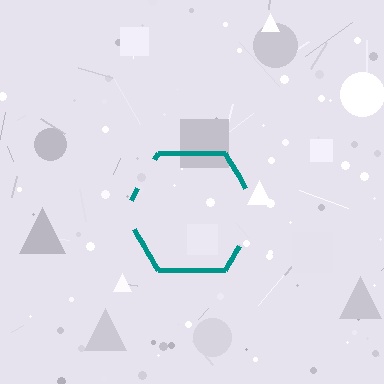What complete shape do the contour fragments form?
The contour fragments form a hexagon.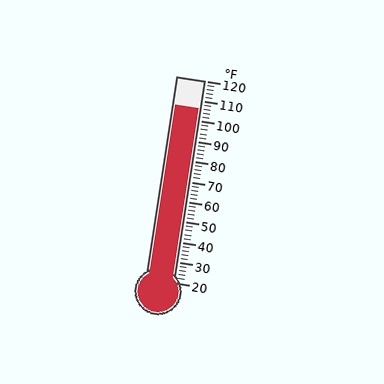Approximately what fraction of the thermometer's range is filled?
The thermometer is filled to approximately 85% of its range.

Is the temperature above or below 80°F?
The temperature is above 80°F.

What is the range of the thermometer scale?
The thermometer scale ranges from 20°F to 120°F.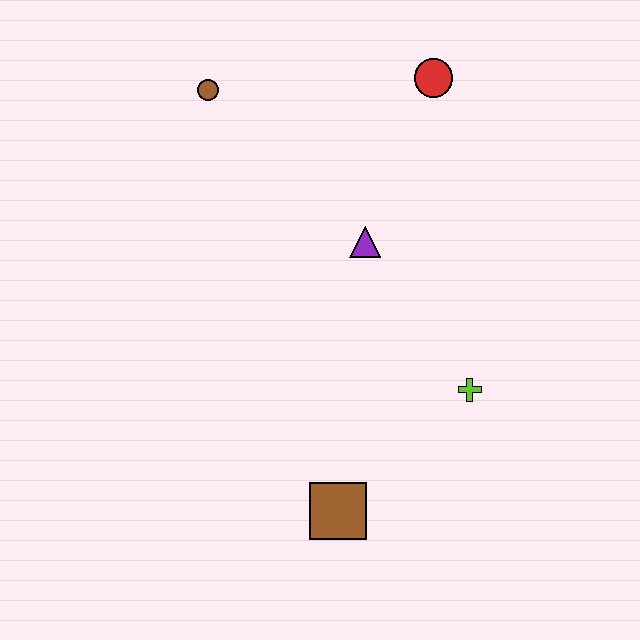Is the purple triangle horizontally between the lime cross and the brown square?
Yes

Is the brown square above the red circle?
No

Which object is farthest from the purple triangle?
The brown square is farthest from the purple triangle.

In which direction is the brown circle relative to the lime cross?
The brown circle is above the lime cross.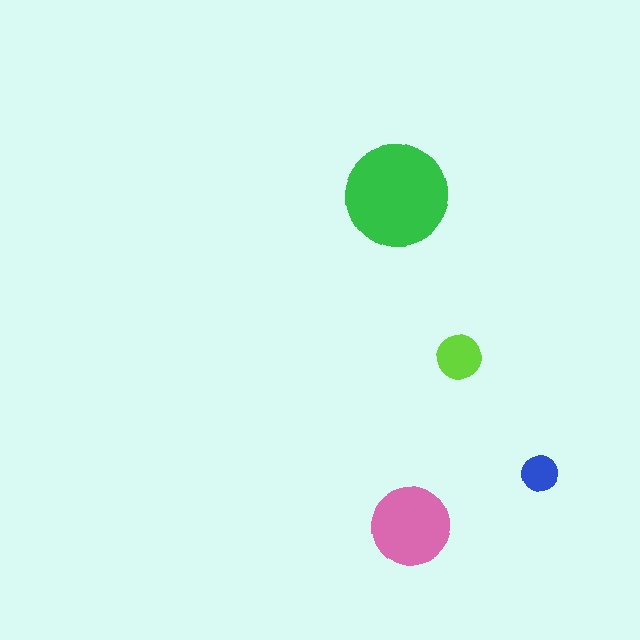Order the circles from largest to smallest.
the green one, the pink one, the lime one, the blue one.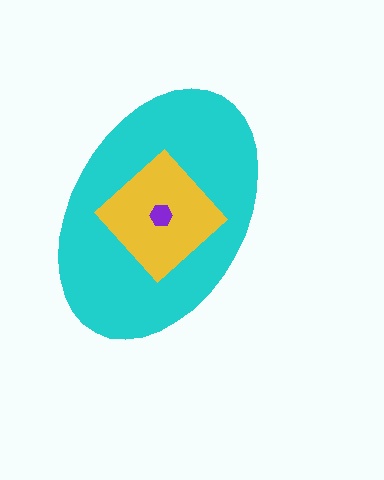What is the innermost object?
The purple hexagon.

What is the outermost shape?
The cyan ellipse.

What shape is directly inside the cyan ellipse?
The yellow diamond.